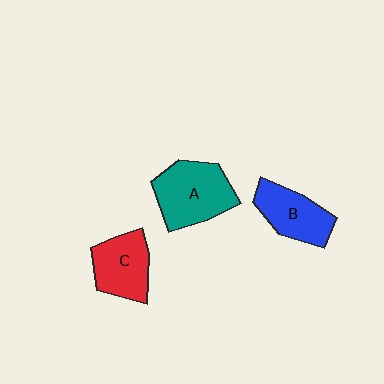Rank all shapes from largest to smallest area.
From largest to smallest: A (teal), C (red), B (blue).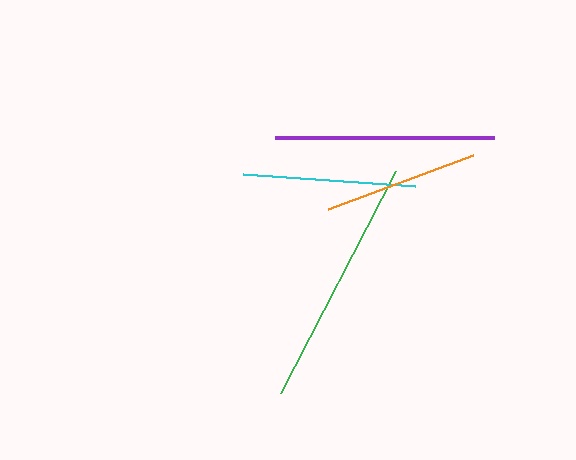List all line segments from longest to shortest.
From longest to shortest: green, purple, cyan, orange.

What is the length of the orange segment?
The orange segment is approximately 155 pixels long.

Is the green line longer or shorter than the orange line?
The green line is longer than the orange line.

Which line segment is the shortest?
The orange line is the shortest at approximately 155 pixels.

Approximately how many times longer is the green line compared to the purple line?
The green line is approximately 1.1 times the length of the purple line.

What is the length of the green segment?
The green segment is approximately 250 pixels long.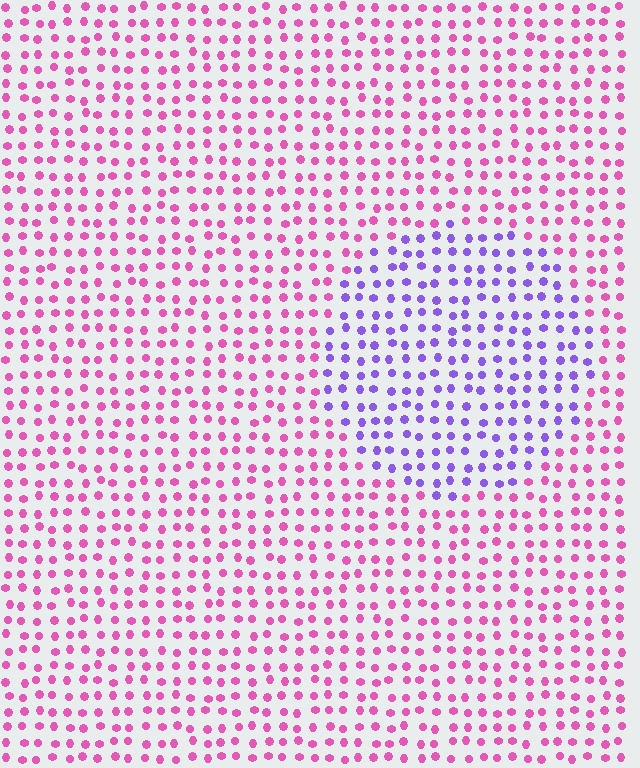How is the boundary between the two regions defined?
The boundary is defined purely by a slight shift in hue (about 58 degrees). Spacing, size, and orientation are identical on both sides.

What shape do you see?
I see a circle.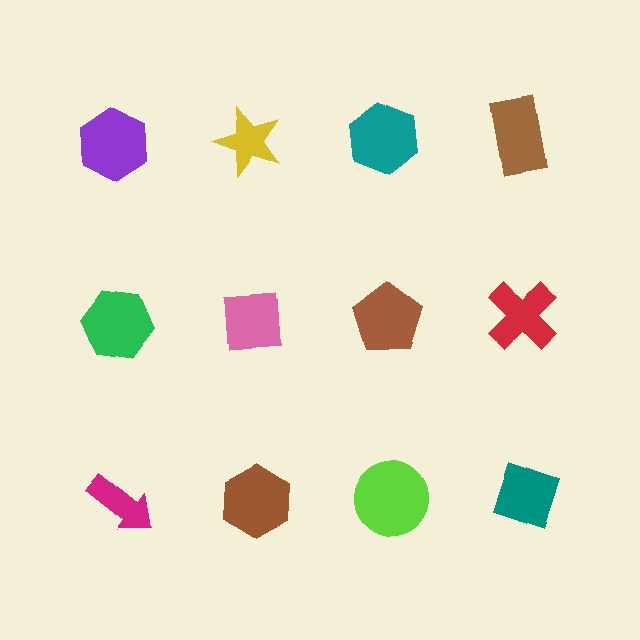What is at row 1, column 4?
A brown rectangle.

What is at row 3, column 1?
A magenta arrow.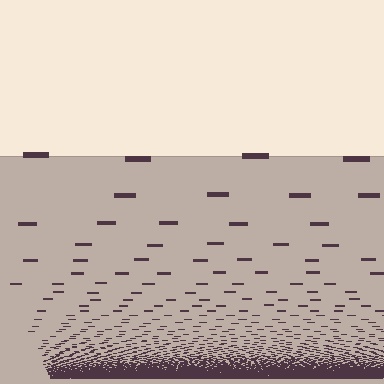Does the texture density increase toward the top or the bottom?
Density increases toward the bottom.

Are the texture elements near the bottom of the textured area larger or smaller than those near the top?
Smaller. The gradient is inverted — elements near the bottom are smaller and denser.